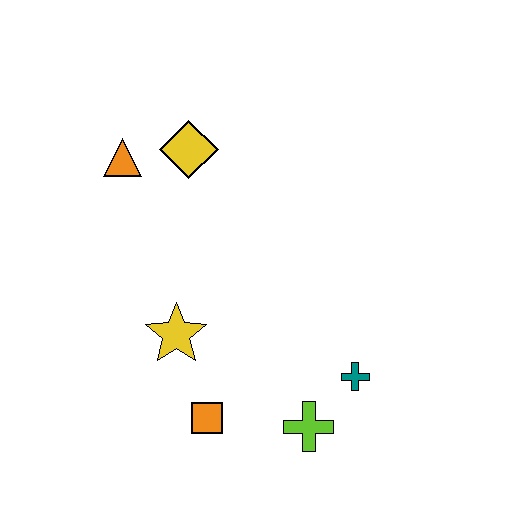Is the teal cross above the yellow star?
No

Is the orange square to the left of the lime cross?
Yes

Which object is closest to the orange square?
The yellow star is closest to the orange square.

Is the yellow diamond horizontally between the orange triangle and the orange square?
Yes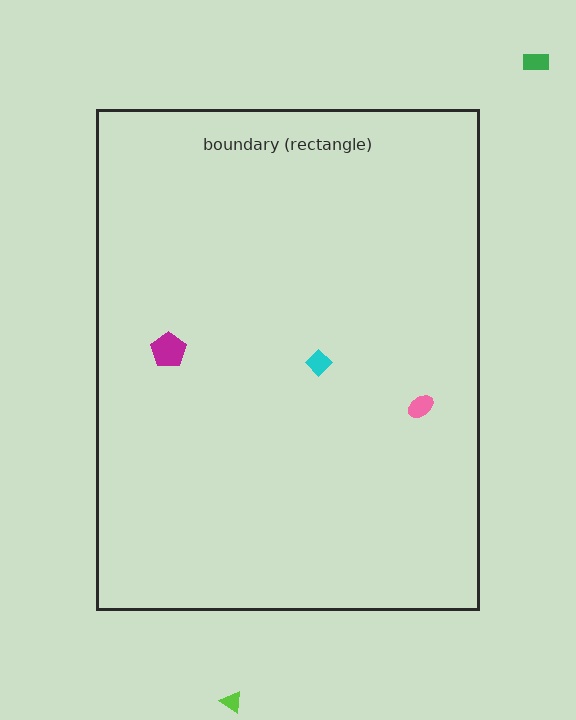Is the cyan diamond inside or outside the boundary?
Inside.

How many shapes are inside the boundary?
3 inside, 2 outside.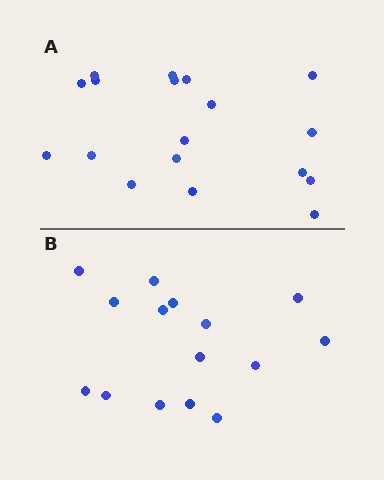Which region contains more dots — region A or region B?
Region A (the top region) has more dots.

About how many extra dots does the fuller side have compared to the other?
Region A has just a few more — roughly 2 or 3 more dots than region B.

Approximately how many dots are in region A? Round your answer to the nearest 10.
About 20 dots. (The exact count is 18, which rounds to 20.)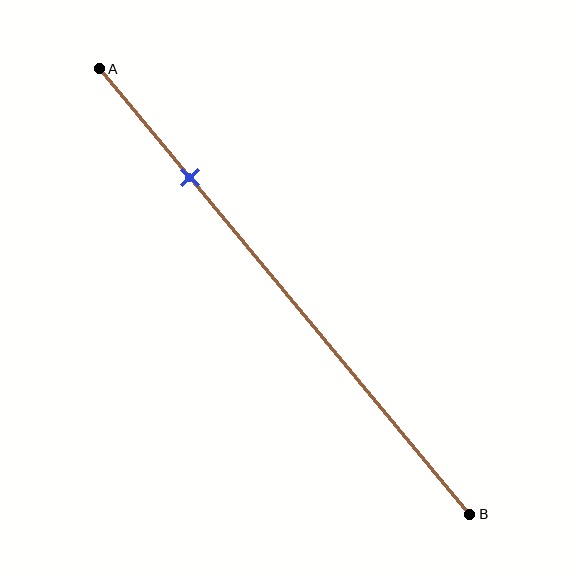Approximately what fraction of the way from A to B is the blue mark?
The blue mark is approximately 25% of the way from A to B.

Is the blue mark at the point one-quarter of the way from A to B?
Yes, the mark is approximately at the one-quarter point.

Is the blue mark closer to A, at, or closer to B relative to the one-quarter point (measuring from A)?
The blue mark is approximately at the one-quarter point of segment AB.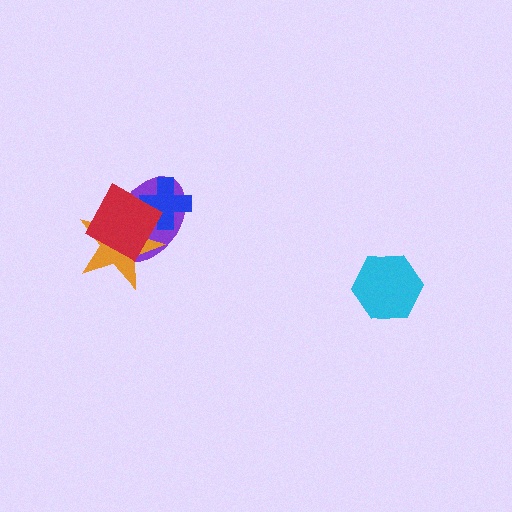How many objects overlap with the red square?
3 objects overlap with the red square.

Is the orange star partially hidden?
Yes, it is partially covered by another shape.